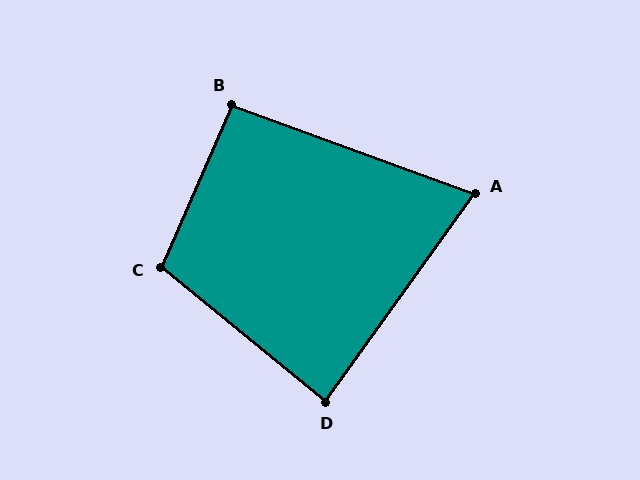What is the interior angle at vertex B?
Approximately 93 degrees (approximately right).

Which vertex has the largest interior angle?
C, at approximately 106 degrees.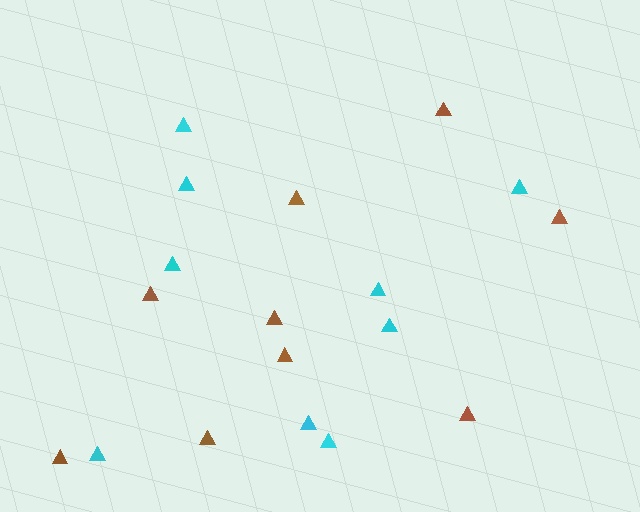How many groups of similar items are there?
There are 2 groups: one group of cyan triangles (9) and one group of brown triangles (9).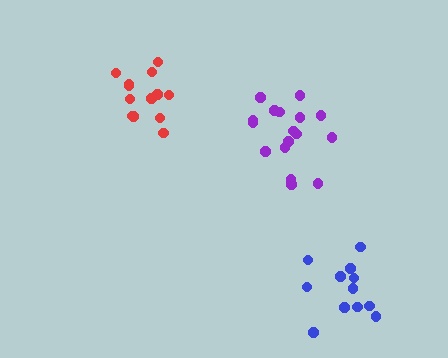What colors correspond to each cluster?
The clusters are colored: red, purple, blue.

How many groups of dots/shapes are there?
There are 3 groups.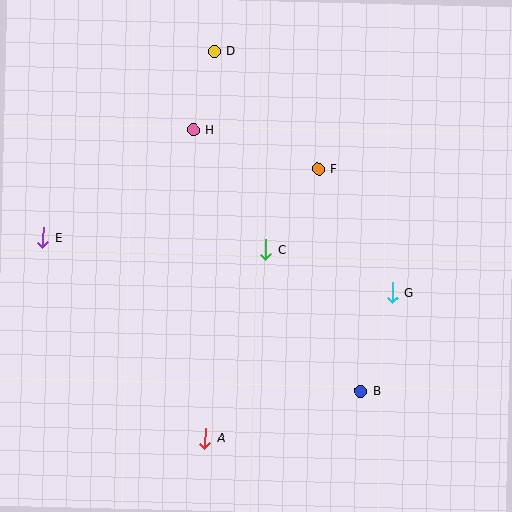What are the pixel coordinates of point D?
Point D is at (214, 51).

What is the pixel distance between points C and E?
The distance between C and E is 223 pixels.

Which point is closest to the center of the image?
Point C at (266, 249) is closest to the center.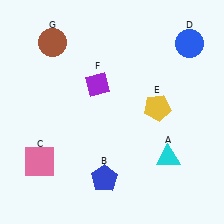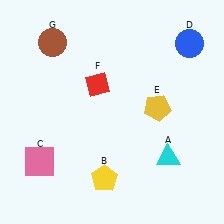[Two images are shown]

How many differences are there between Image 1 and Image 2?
There are 2 differences between the two images.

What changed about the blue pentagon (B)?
In Image 1, B is blue. In Image 2, it changed to yellow.